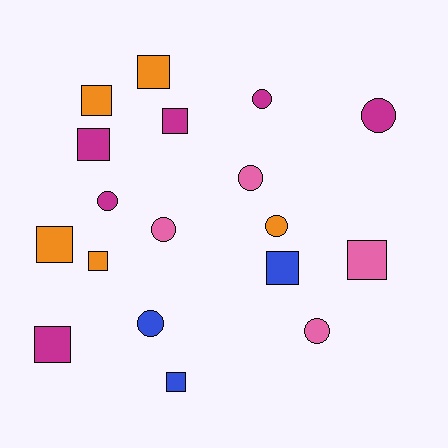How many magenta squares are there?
There are 3 magenta squares.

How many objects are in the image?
There are 18 objects.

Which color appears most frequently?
Magenta, with 6 objects.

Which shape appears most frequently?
Square, with 10 objects.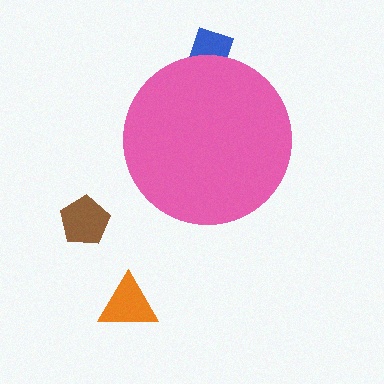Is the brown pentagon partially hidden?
No, the brown pentagon is fully visible.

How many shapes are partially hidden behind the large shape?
1 shape is partially hidden.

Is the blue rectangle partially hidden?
Yes, the blue rectangle is partially hidden behind the pink circle.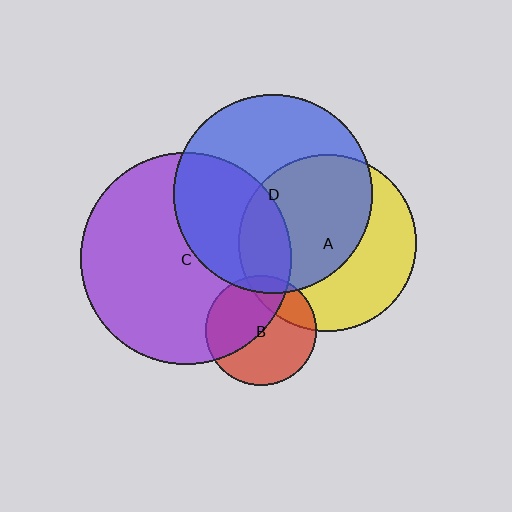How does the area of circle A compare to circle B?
Approximately 2.6 times.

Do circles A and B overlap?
Yes.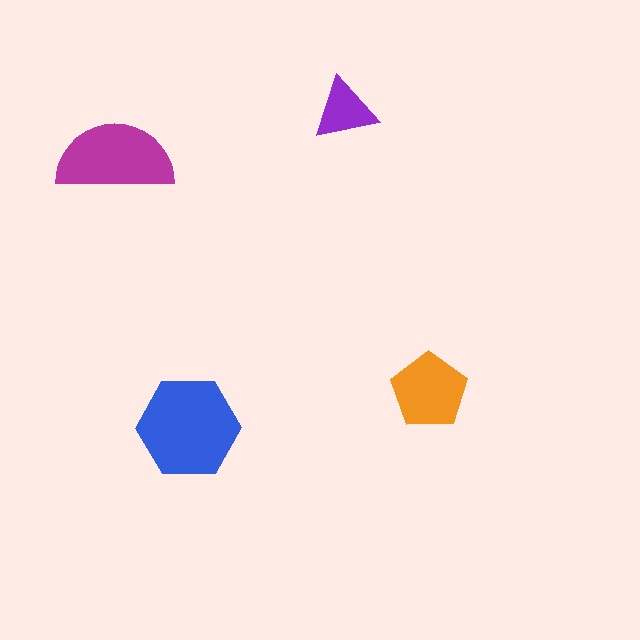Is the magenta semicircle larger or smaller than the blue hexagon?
Smaller.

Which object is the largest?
The blue hexagon.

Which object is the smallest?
The purple triangle.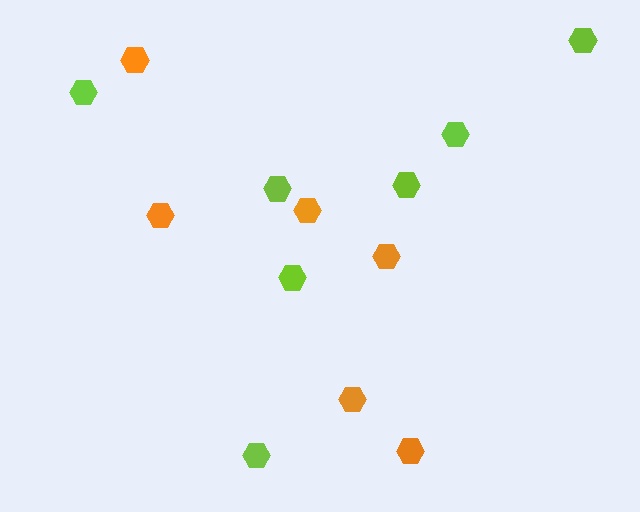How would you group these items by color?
There are 2 groups: one group of lime hexagons (7) and one group of orange hexagons (6).